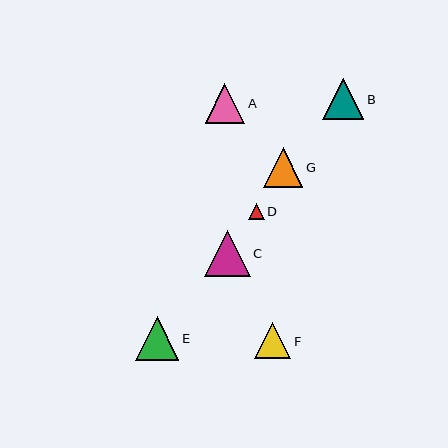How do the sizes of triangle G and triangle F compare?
Triangle G and triangle F are approximately the same size.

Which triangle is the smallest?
Triangle D is the smallest with a size of approximately 16 pixels.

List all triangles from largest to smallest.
From largest to smallest: C, E, B, G, A, F, D.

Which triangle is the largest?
Triangle C is the largest with a size of approximately 46 pixels.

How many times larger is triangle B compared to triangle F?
Triangle B is approximately 1.1 times the size of triangle F.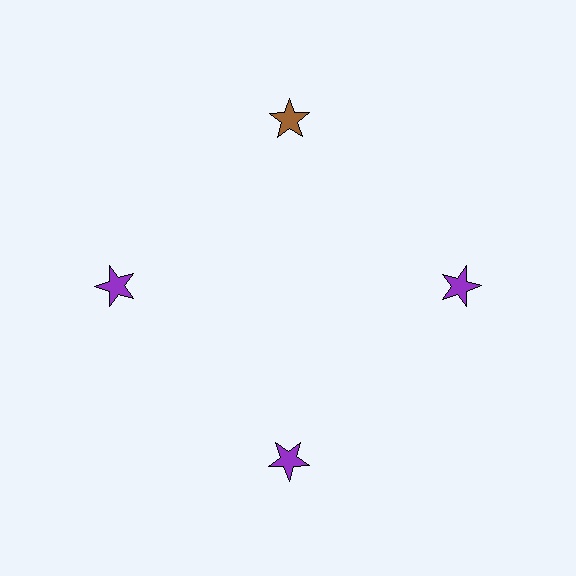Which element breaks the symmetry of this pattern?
The brown star at roughly the 12 o'clock position breaks the symmetry. All other shapes are purple stars.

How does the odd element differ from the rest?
It has a different color: brown instead of purple.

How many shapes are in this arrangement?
There are 4 shapes arranged in a ring pattern.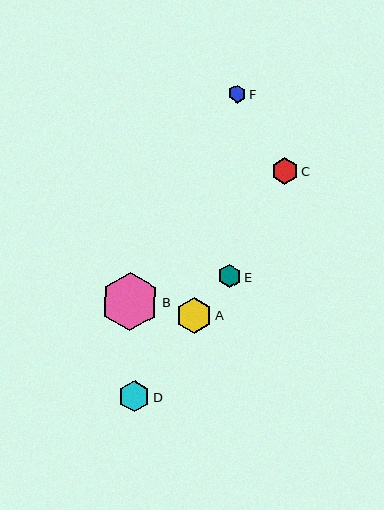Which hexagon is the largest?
Hexagon B is the largest with a size of approximately 59 pixels.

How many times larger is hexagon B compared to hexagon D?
Hexagon B is approximately 1.9 times the size of hexagon D.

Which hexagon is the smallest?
Hexagon F is the smallest with a size of approximately 18 pixels.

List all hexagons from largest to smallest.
From largest to smallest: B, A, D, C, E, F.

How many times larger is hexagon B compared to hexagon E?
Hexagon B is approximately 2.5 times the size of hexagon E.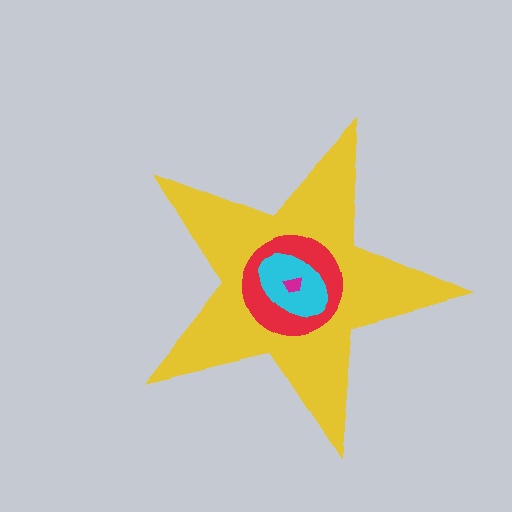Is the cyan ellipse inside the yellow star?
Yes.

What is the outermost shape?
The yellow star.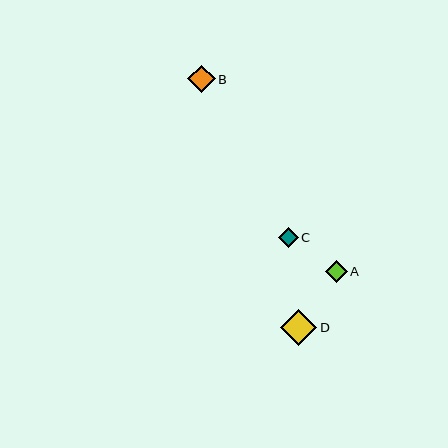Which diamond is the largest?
Diamond D is the largest with a size of approximately 36 pixels.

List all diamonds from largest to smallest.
From largest to smallest: D, B, A, C.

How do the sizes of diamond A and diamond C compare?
Diamond A and diamond C are approximately the same size.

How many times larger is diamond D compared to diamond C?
Diamond D is approximately 1.8 times the size of diamond C.